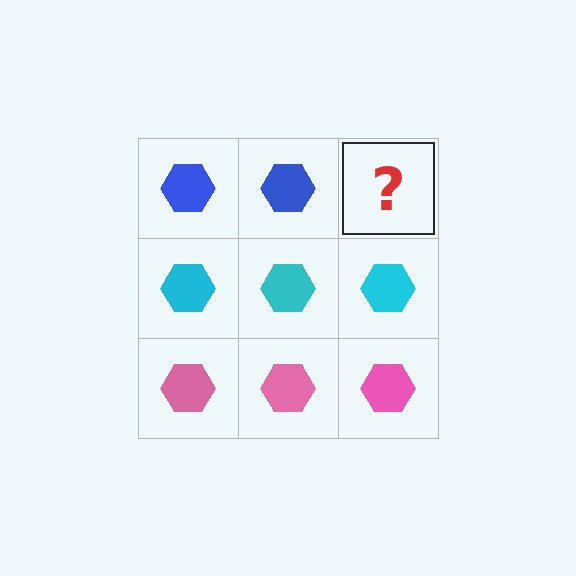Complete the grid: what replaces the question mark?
The question mark should be replaced with a blue hexagon.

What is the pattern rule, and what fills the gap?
The rule is that each row has a consistent color. The gap should be filled with a blue hexagon.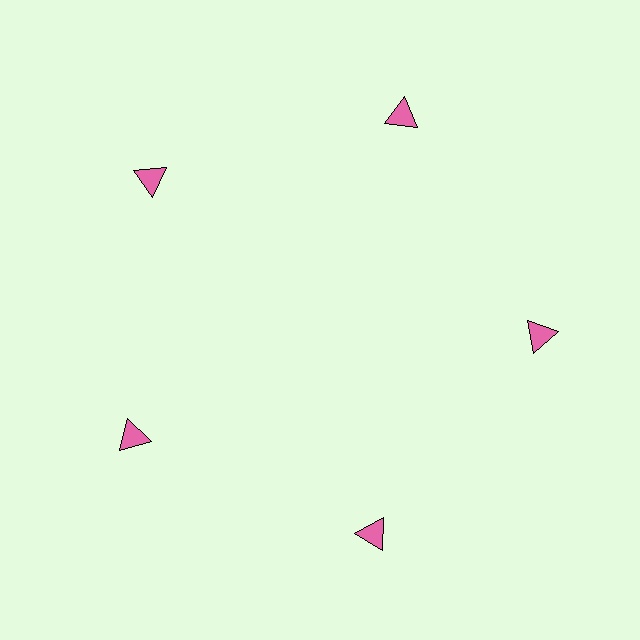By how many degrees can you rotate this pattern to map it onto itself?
The pattern maps onto itself every 72 degrees of rotation.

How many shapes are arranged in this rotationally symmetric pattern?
There are 5 shapes, arranged in 5 groups of 1.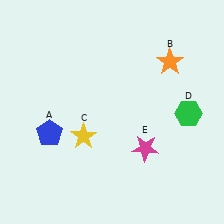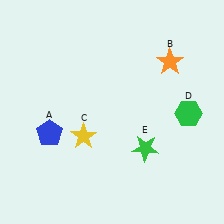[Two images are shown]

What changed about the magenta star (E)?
In Image 1, E is magenta. In Image 2, it changed to green.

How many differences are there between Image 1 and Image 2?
There is 1 difference between the two images.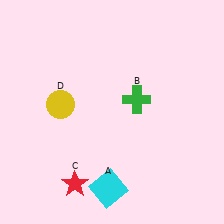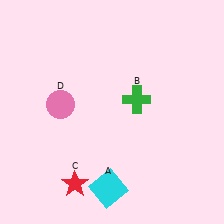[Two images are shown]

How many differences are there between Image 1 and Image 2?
There is 1 difference between the two images.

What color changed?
The circle (D) changed from yellow in Image 1 to pink in Image 2.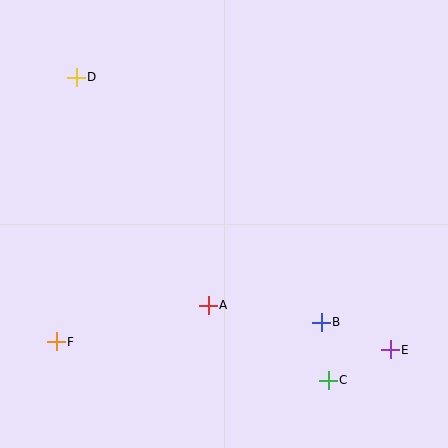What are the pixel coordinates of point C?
Point C is at (328, 380).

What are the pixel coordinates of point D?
Point D is at (76, 77).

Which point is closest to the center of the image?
Point A at (208, 305) is closest to the center.